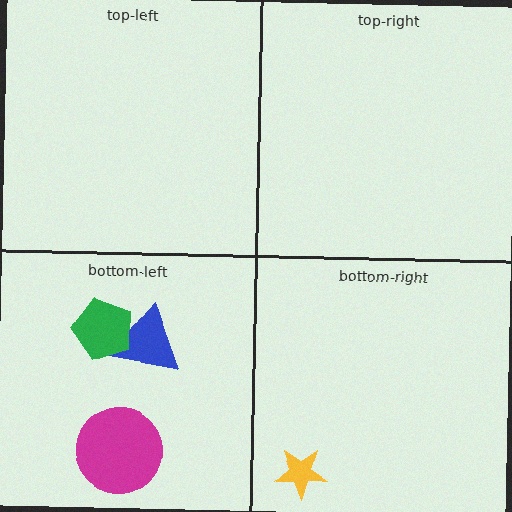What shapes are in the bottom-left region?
The magenta circle, the blue triangle, the green pentagon.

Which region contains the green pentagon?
The bottom-left region.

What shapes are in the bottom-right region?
The yellow star.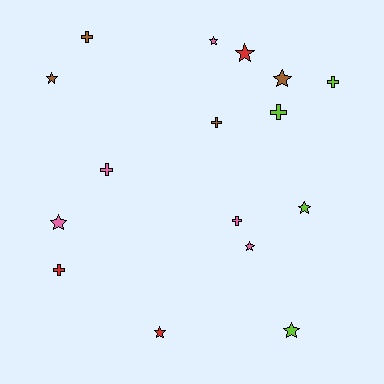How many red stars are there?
There are 2 red stars.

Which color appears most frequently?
Pink, with 5 objects.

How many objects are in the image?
There are 16 objects.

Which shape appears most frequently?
Star, with 9 objects.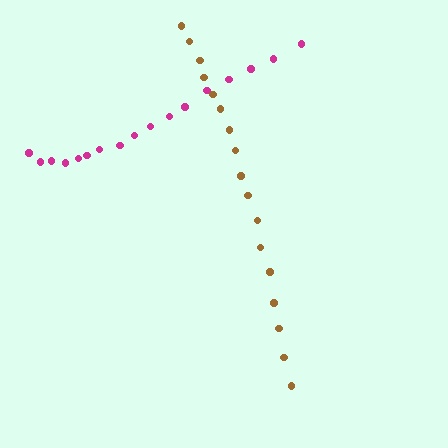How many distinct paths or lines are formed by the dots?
There are 2 distinct paths.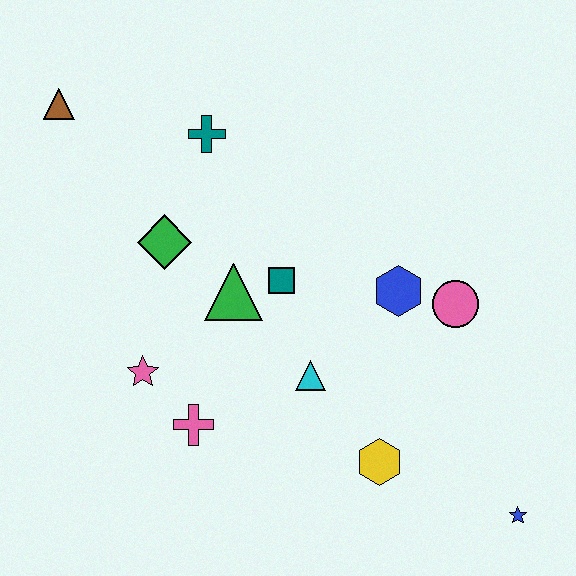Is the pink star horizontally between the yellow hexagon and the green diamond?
No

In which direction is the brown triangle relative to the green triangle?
The brown triangle is above the green triangle.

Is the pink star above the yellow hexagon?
Yes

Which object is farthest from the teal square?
The blue star is farthest from the teal square.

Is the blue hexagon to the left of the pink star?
No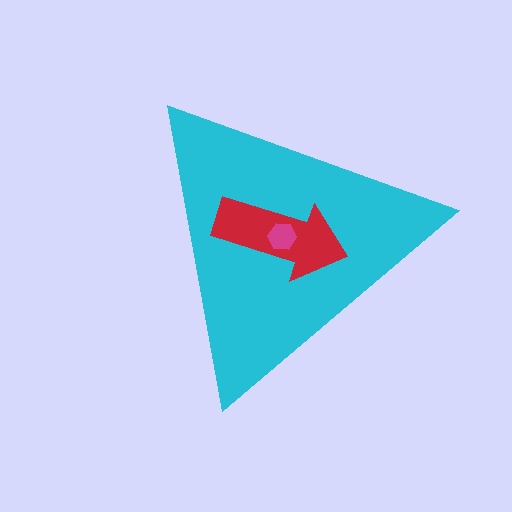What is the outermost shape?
The cyan triangle.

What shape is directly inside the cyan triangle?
The red arrow.